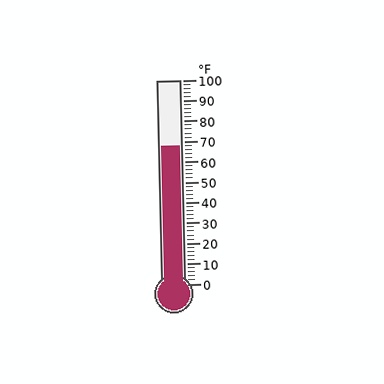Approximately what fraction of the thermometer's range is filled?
The thermometer is filled to approximately 70% of its range.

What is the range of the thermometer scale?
The thermometer scale ranges from 0°F to 100°F.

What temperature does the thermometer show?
The thermometer shows approximately 68°F.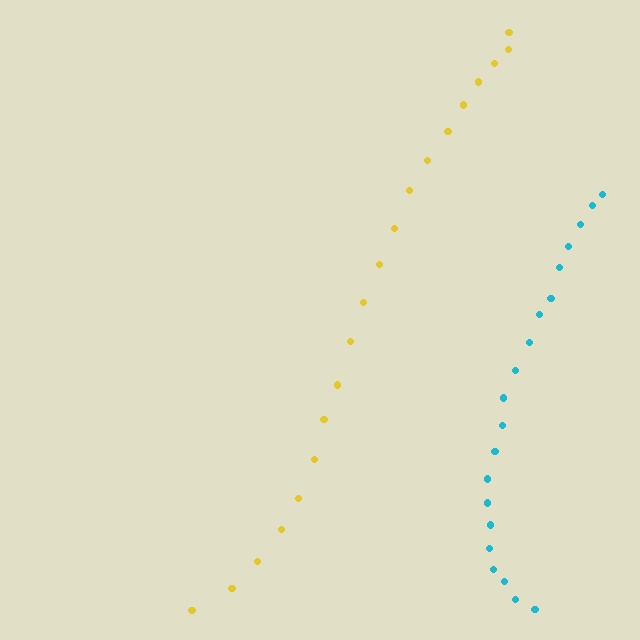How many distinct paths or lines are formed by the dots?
There are 2 distinct paths.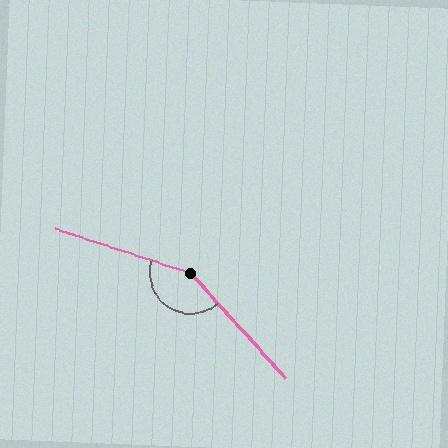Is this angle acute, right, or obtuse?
It is obtuse.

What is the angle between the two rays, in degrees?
Approximately 150 degrees.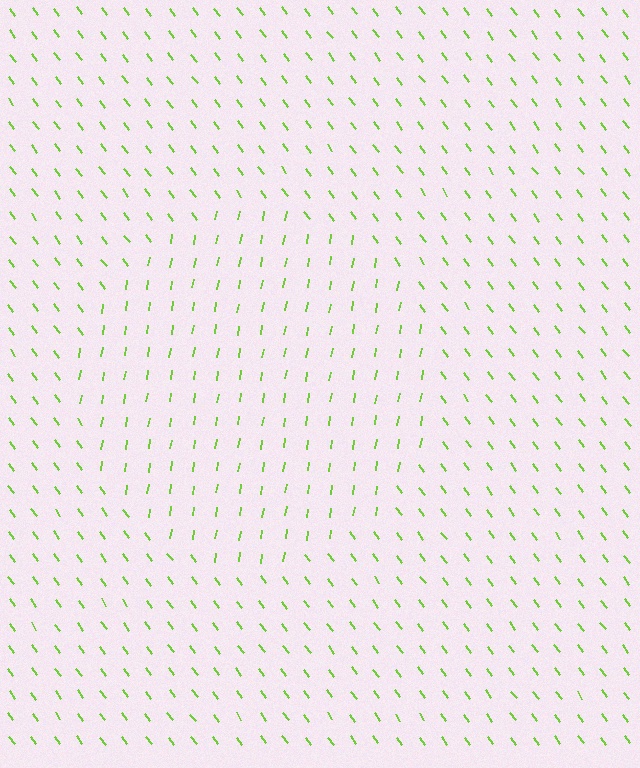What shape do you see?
I see a circle.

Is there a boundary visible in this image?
Yes, there is a texture boundary formed by a change in line orientation.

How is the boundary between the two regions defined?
The boundary is defined purely by a change in line orientation (approximately 45 degrees difference). All lines are the same color and thickness.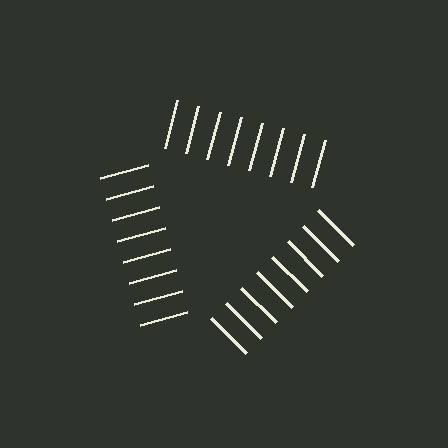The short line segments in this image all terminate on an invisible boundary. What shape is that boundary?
An illusory triangle — the line segments terminate on its edges but no continuous stroke is drawn.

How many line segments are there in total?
24 — 8 along each of the 3 edges.